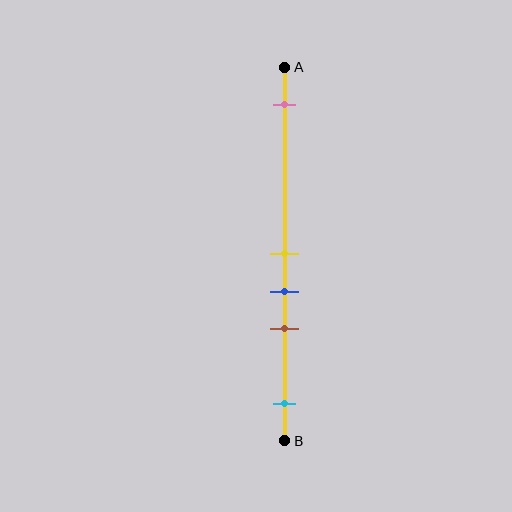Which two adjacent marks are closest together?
The yellow and blue marks are the closest adjacent pair.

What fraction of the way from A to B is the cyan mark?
The cyan mark is approximately 90% (0.9) of the way from A to B.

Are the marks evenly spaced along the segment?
No, the marks are not evenly spaced.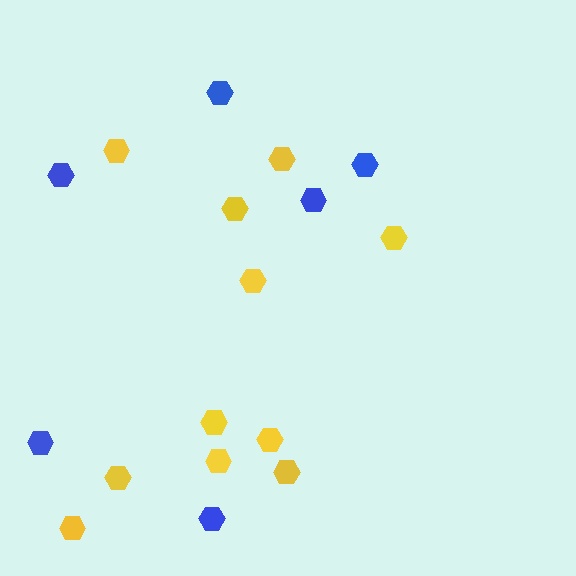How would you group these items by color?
There are 2 groups: one group of yellow hexagons (11) and one group of blue hexagons (6).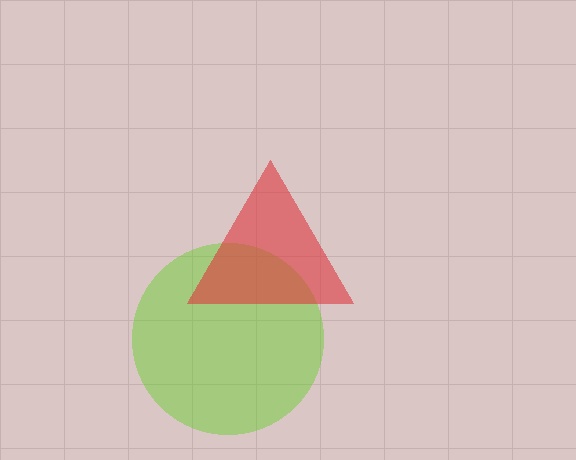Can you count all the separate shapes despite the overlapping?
Yes, there are 2 separate shapes.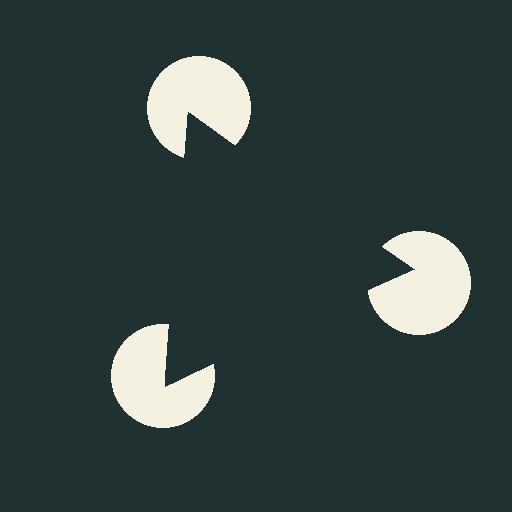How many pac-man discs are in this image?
There are 3 — one at each vertex of the illusory triangle.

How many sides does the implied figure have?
3 sides.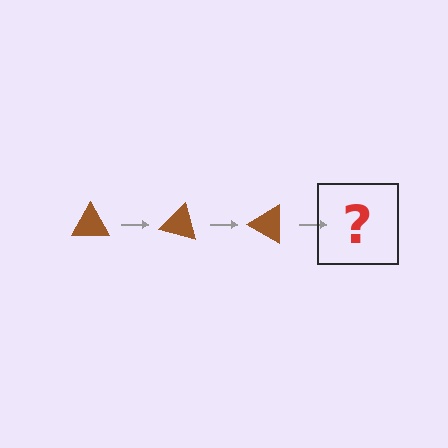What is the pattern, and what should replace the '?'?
The pattern is that the triangle rotates 15 degrees each step. The '?' should be a brown triangle rotated 45 degrees.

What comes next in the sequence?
The next element should be a brown triangle rotated 45 degrees.